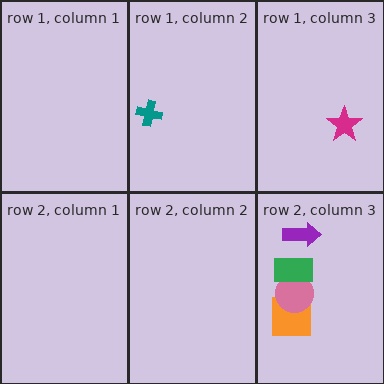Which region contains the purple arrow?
The row 2, column 3 region.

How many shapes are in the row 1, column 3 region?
1.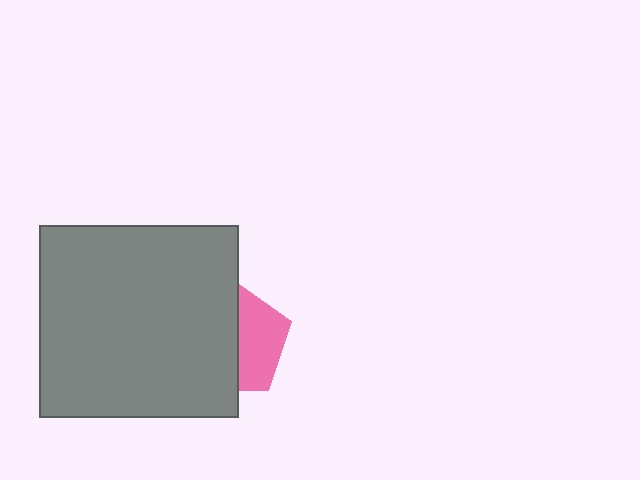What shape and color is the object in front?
The object in front is a gray rectangle.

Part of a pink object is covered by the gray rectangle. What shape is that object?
It is a pentagon.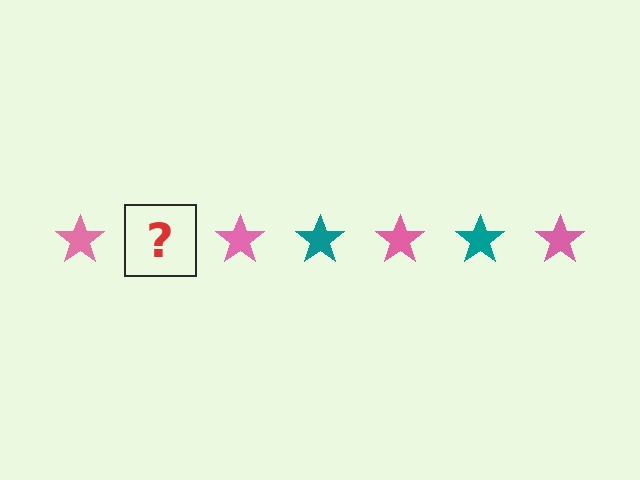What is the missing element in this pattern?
The missing element is a teal star.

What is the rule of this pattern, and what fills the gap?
The rule is that the pattern cycles through pink, teal stars. The gap should be filled with a teal star.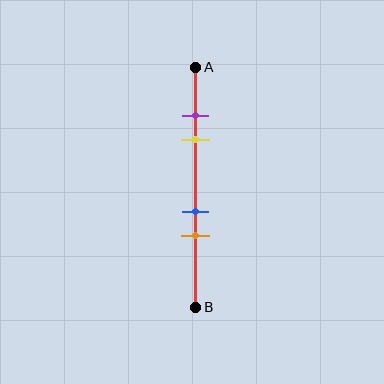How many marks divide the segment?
There are 4 marks dividing the segment.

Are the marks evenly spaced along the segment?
No, the marks are not evenly spaced.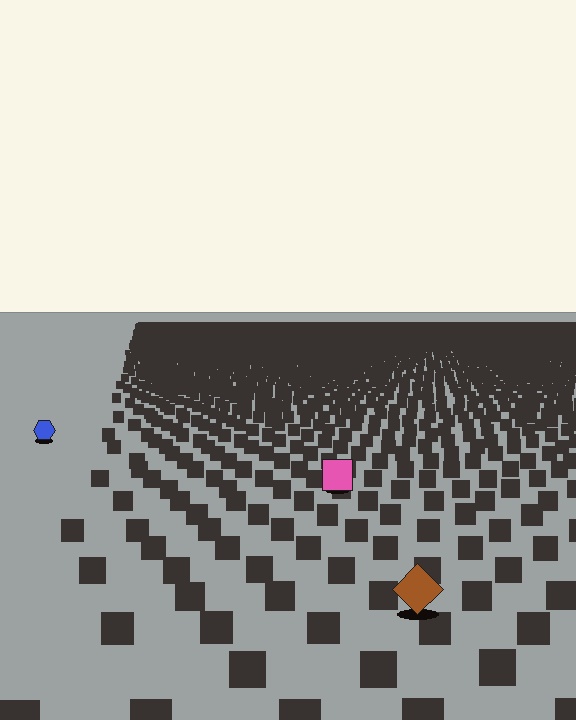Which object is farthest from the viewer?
The blue hexagon is farthest from the viewer. It appears smaller and the ground texture around it is denser.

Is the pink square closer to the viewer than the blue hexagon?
Yes. The pink square is closer — you can tell from the texture gradient: the ground texture is coarser near it.